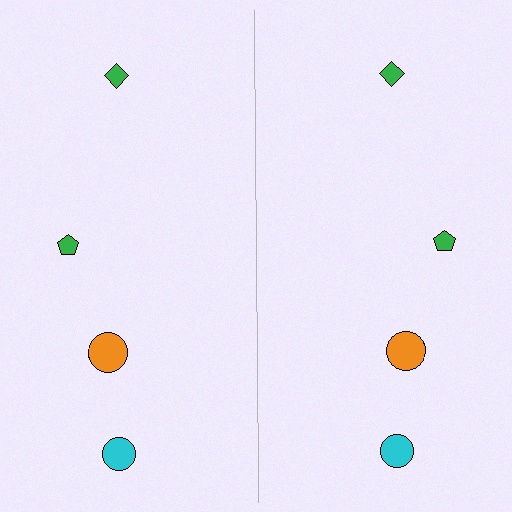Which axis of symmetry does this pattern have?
The pattern has a vertical axis of symmetry running through the center of the image.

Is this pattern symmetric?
Yes, this pattern has bilateral (reflection) symmetry.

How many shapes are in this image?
There are 8 shapes in this image.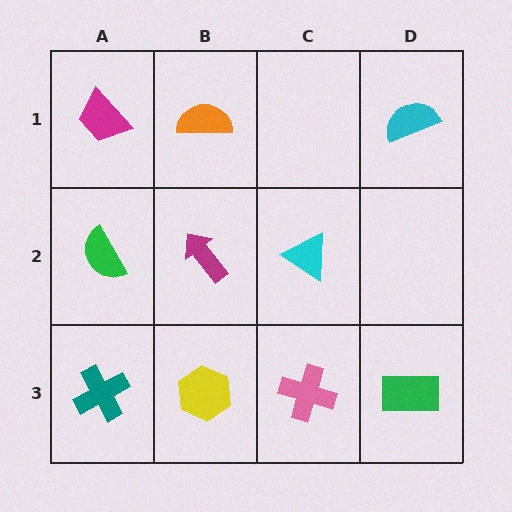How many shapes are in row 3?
4 shapes.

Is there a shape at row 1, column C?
No, that cell is empty.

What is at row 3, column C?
A pink cross.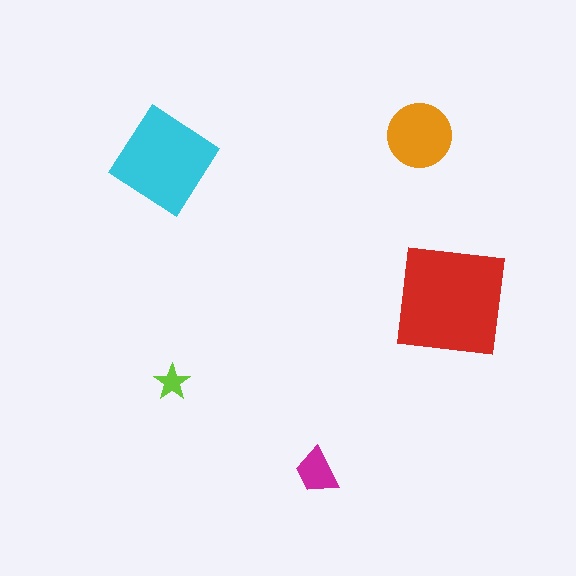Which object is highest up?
The orange circle is topmost.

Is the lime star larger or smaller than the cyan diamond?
Smaller.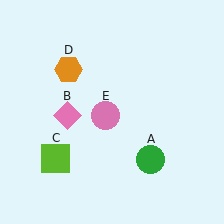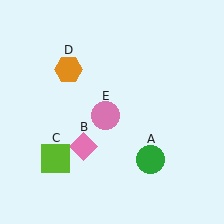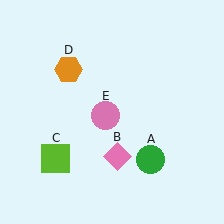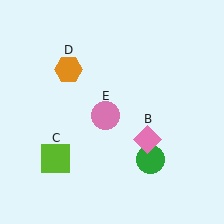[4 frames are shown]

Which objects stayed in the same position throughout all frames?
Green circle (object A) and lime square (object C) and orange hexagon (object D) and pink circle (object E) remained stationary.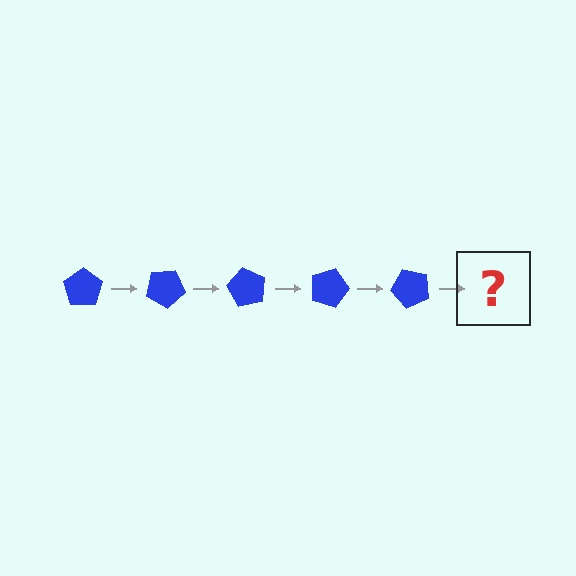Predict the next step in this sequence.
The next step is a blue pentagon rotated 150 degrees.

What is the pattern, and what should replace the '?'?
The pattern is that the pentagon rotates 30 degrees each step. The '?' should be a blue pentagon rotated 150 degrees.